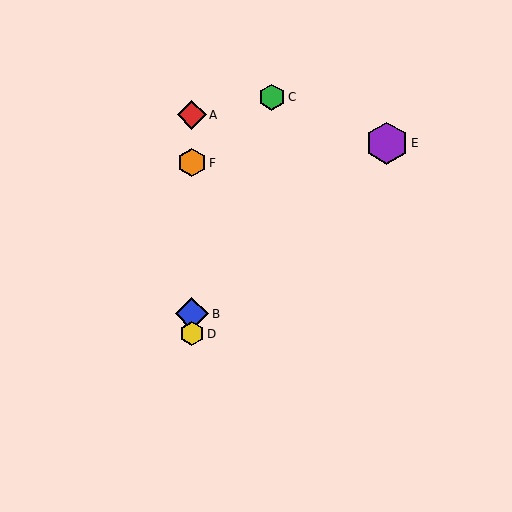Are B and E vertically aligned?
No, B is at x≈192 and E is at x≈387.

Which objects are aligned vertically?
Objects A, B, D, F are aligned vertically.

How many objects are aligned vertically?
4 objects (A, B, D, F) are aligned vertically.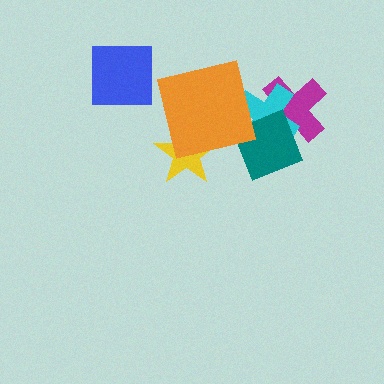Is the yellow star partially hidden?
Yes, it is partially covered by another shape.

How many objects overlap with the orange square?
2 objects overlap with the orange square.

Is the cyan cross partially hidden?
Yes, it is partially covered by another shape.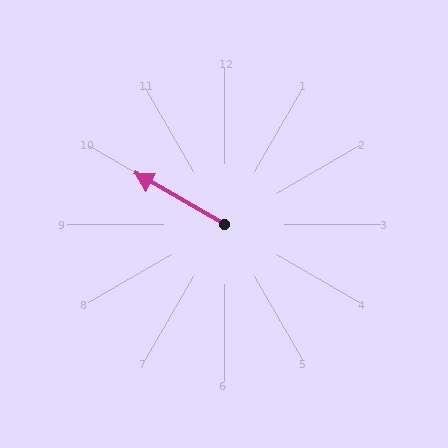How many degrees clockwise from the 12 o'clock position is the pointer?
Approximately 300 degrees.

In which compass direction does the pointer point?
Northwest.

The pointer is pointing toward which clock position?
Roughly 10 o'clock.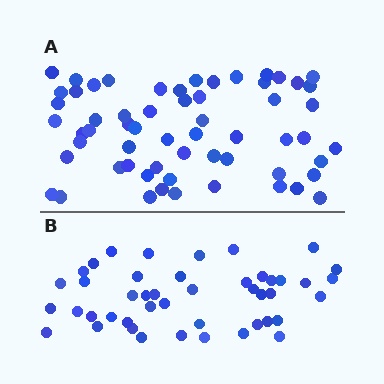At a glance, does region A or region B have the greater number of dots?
Region A (the top region) has more dots.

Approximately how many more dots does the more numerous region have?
Region A has approximately 15 more dots than region B.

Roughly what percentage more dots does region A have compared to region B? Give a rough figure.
About 35% more.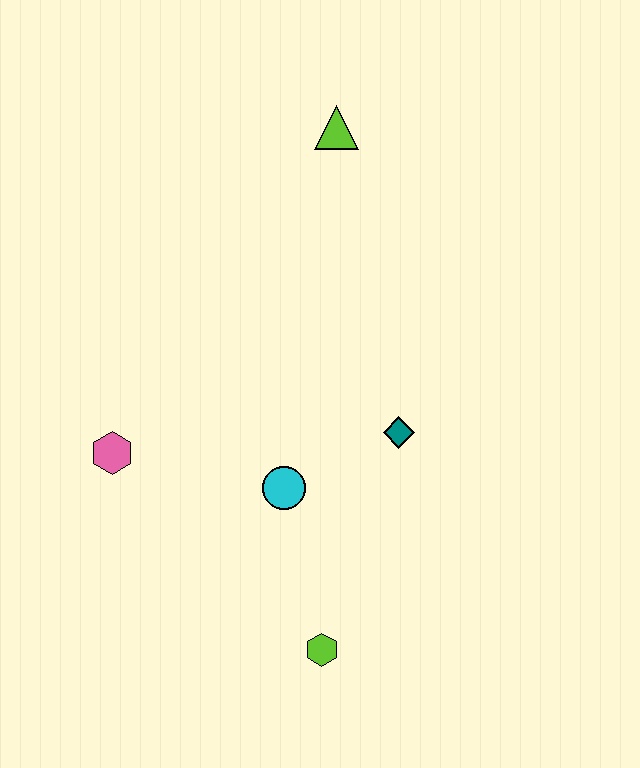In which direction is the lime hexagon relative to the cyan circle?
The lime hexagon is below the cyan circle.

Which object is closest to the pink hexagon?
The cyan circle is closest to the pink hexagon.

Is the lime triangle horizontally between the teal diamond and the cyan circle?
Yes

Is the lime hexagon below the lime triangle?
Yes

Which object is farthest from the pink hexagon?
The lime triangle is farthest from the pink hexagon.